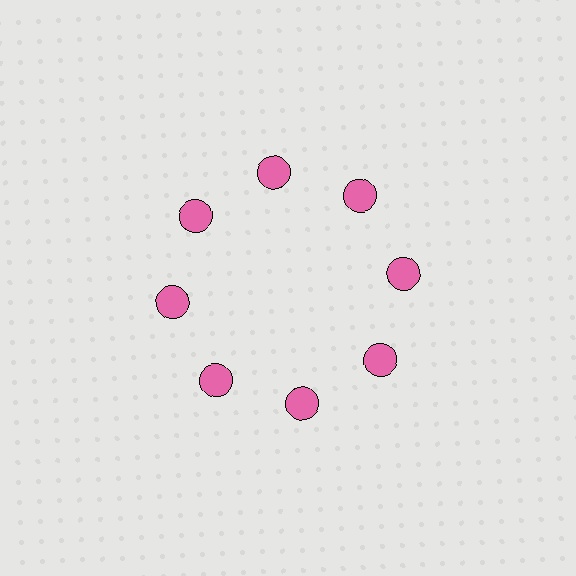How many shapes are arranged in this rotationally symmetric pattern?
There are 8 shapes, arranged in 8 groups of 1.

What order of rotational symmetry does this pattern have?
This pattern has 8-fold rotational symmetry.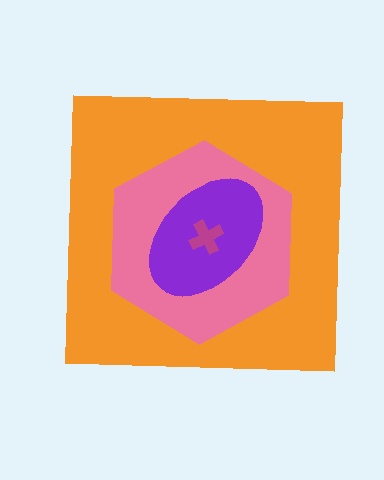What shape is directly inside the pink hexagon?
The purple ellipse.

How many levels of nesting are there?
4.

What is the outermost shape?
The orange square.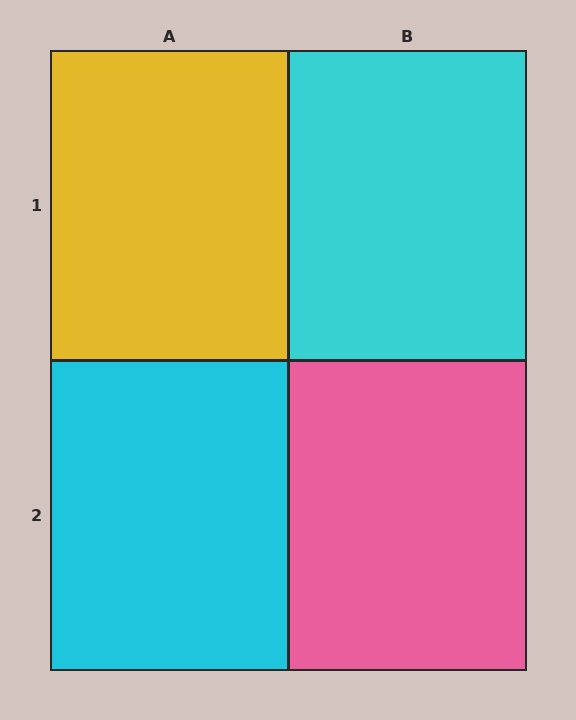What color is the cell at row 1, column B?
Cyan.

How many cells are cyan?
2 cells are cyan.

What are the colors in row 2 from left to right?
Cyan, pink.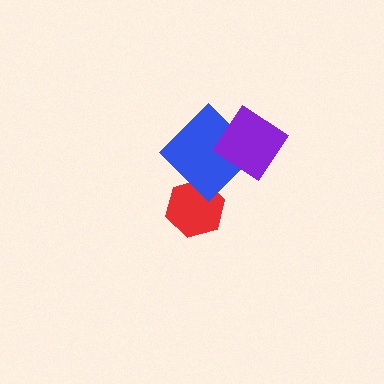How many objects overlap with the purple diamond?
1 object overlaps with the purple diamond.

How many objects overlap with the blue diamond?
2 objects overlap with the blue diamond.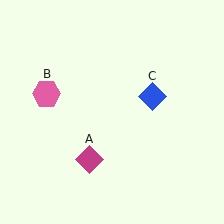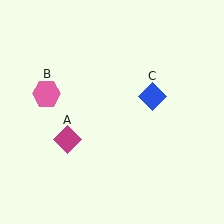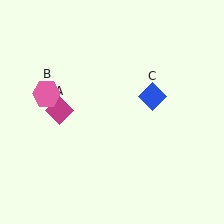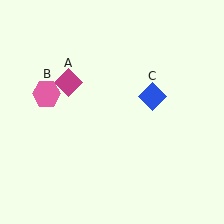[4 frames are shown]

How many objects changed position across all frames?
1 object changed position: magenta diamond (object A).